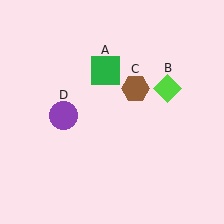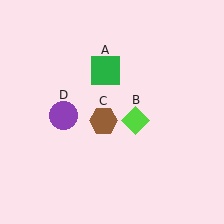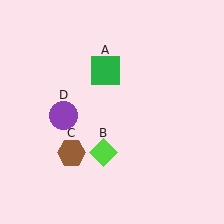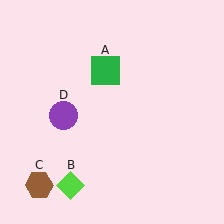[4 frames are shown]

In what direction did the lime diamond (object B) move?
The lime diamond (object B) moved down and to the left.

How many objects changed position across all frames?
2 objects changed position: lime diamond (object B), brown hexagon (object C).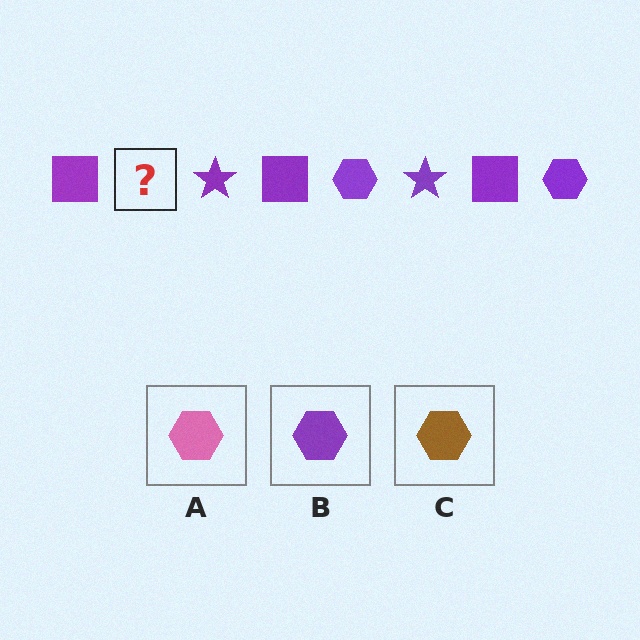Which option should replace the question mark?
Option B.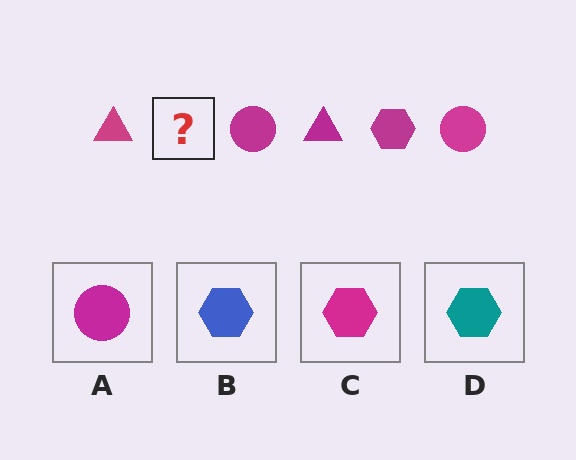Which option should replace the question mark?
Option C.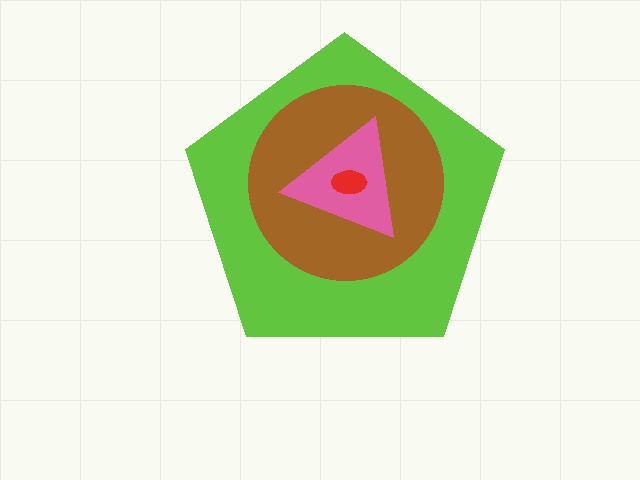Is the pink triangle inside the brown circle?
Yes.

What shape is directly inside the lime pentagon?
The brown circle.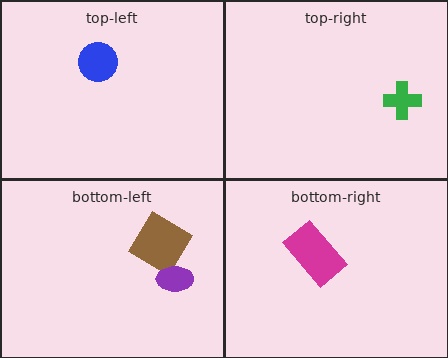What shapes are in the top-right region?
The green cross.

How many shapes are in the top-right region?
1.